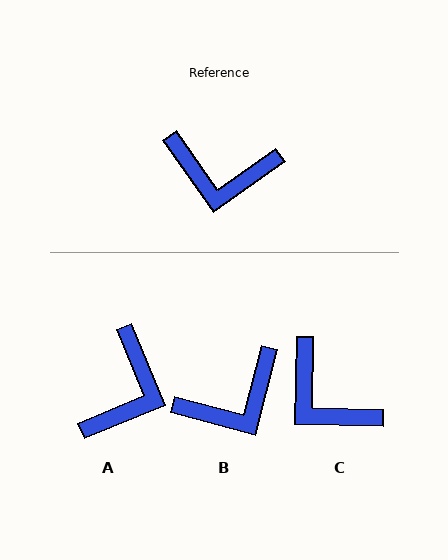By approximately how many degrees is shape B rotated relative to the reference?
Approximately 40 degrees counter-clockwise.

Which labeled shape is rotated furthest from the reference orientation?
A, about 77 degrees away.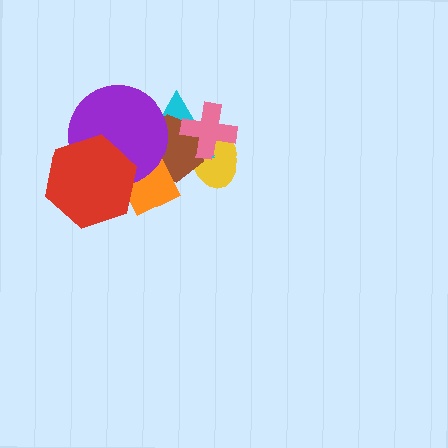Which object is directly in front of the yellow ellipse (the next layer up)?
The cyan triangle is directly in front of the yellow ellipse.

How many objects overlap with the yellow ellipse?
3 objects overlap with the yellow ellipse.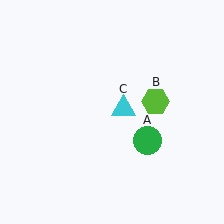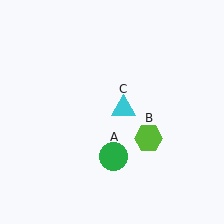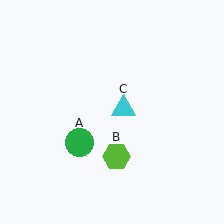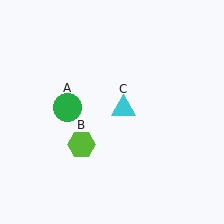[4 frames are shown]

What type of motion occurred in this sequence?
The green circle (object A), lime hexagon (object B) rotated clockwise around the center of the scene.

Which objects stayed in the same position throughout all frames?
Cyan triangle (object C) remained stationary.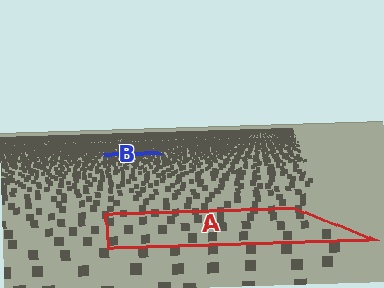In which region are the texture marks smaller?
The texture marks are smaller in region B, because it is farther away.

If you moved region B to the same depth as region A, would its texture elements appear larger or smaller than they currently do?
They would appear larger. At a closer depth, the same texture elements are projected at a bigger on-screen size.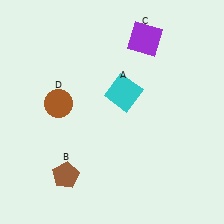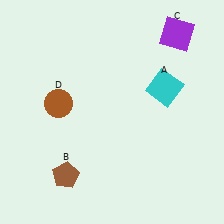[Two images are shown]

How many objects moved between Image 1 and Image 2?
2 objects moved between the two images.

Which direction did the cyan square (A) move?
The cyan square (A) moved right.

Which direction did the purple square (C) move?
The purple square (C) moved right.